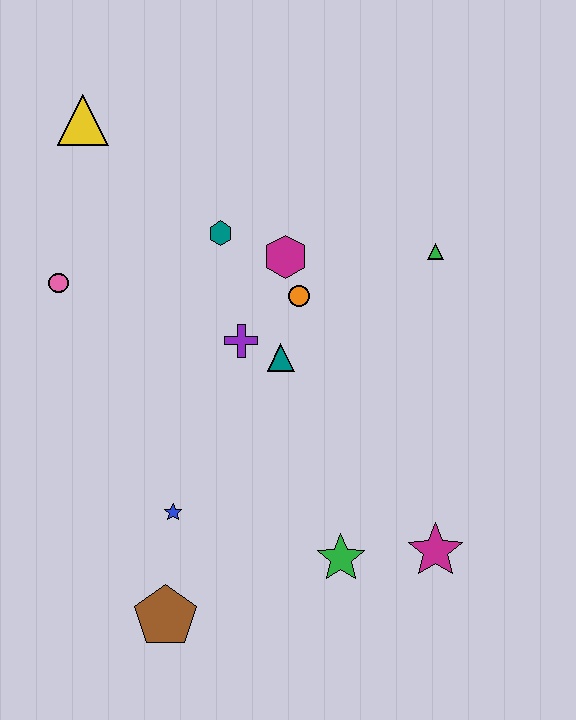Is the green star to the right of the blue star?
Yes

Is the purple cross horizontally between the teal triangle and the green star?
No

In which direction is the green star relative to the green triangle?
The green star is below the green triangle.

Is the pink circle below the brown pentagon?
No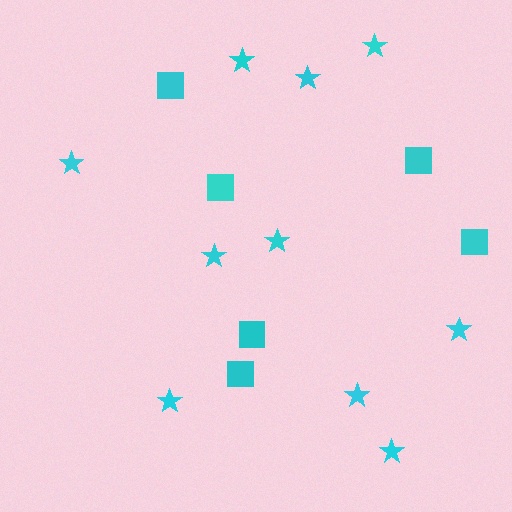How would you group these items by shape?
There are 2 groups: one group of stars (10) and one group of squares (6).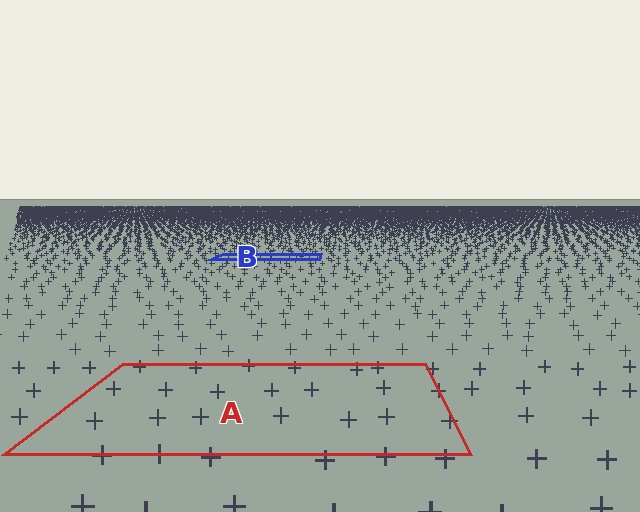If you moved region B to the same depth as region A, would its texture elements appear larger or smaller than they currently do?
They would appear larger. At a closer depth, the same texture elements are projected at a bigger on-screen size.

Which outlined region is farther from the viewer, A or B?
Region B is farther from the viewer — the texture elements inside it appear smaller and more densely packed.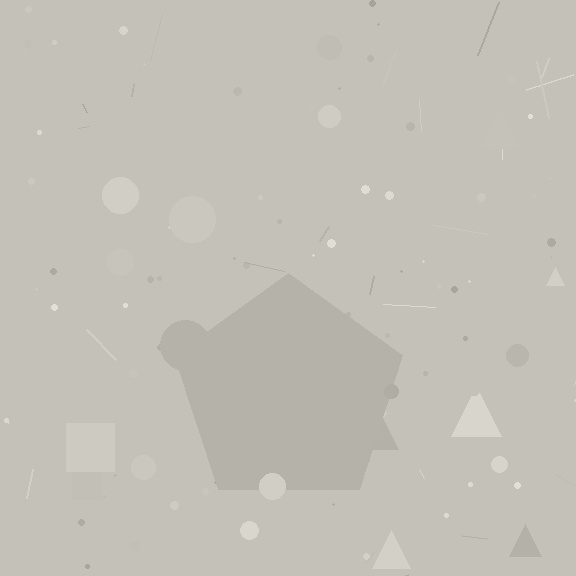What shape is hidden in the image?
A pentagon is hidden in the image.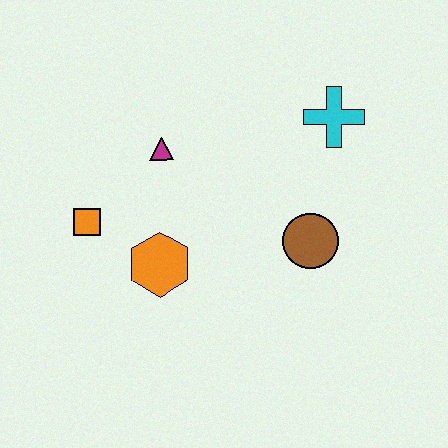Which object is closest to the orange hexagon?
The orange square is closest to the orange hexagon.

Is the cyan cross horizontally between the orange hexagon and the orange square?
No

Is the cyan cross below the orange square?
No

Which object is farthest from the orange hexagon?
The cyan cross is farthest from the orange hexagon.